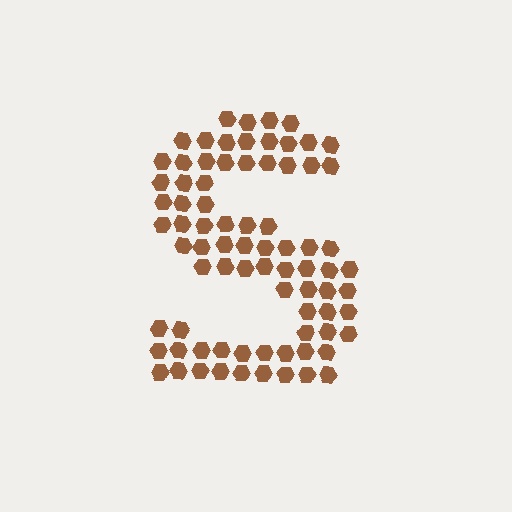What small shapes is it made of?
It is made of small hexagons.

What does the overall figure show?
The overall figure shows the letter S.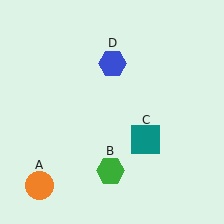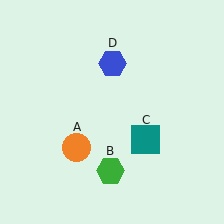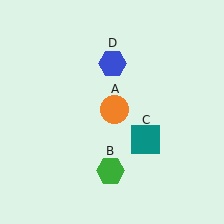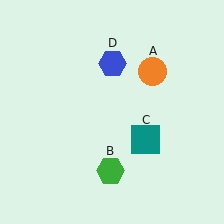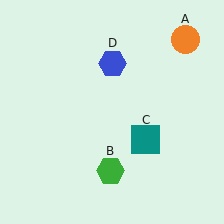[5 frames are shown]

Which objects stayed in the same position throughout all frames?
Green hexagon (object B) and teal square (object C) and blue hexagon (object D) remained stationary.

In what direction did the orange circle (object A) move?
The orange circle (object A) moved up and to the right.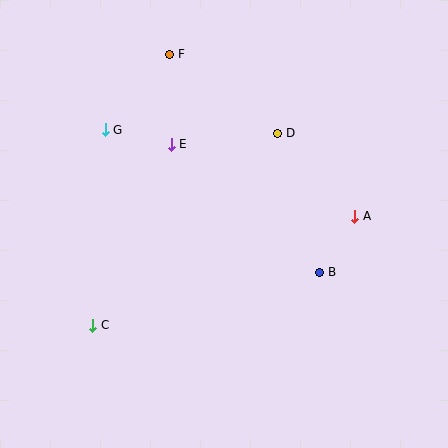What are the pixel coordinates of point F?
Point F is at (170, 54).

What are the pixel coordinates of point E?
Point E is at (171, 144).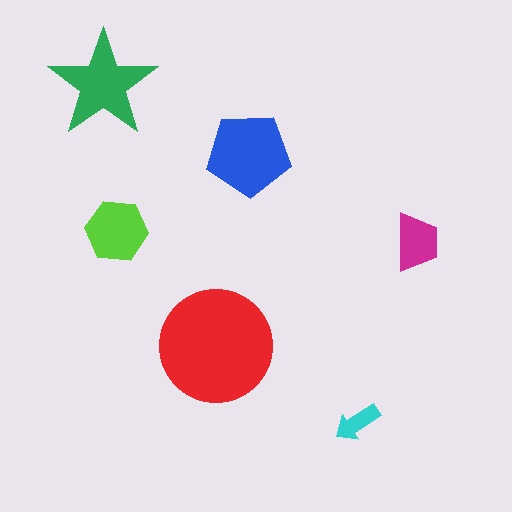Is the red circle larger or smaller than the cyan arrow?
Larger.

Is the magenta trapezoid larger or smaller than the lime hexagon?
Smaller.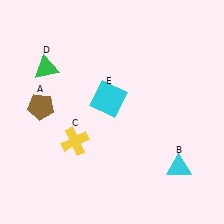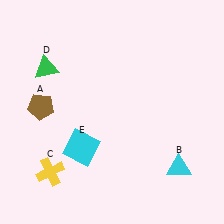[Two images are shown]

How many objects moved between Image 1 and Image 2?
2 objects moved between the two images.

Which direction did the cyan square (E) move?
The cyan square (E) moved down.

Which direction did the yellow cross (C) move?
The yellow cross (C) moved down.